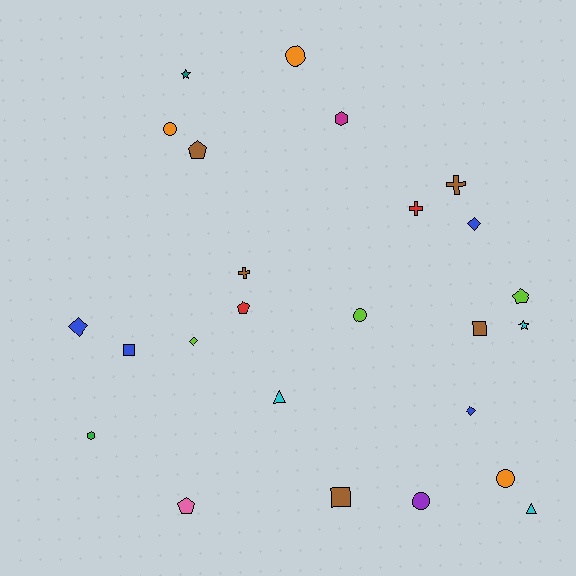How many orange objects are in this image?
There are 3 orange objects.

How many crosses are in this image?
There are 3 crosses.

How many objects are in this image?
There are 25 objects.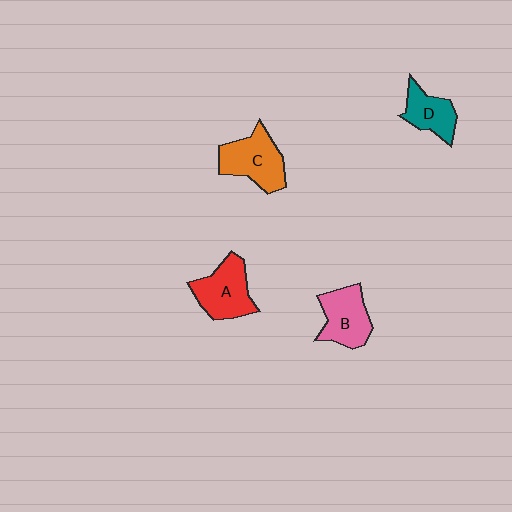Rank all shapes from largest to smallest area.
From largest to smallest: C (orange), A (red), B (pink), D (teal).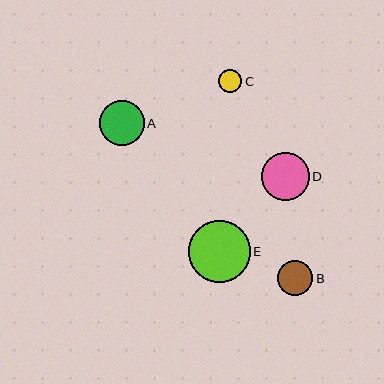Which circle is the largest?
Circle E is the largest with a size of approximately 62 pixels.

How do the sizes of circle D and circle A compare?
Circle D and circle A are approximately the same size.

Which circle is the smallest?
Circle C is the smallest with a size of approximately 24 pixels.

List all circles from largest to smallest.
From largest to smallest: E, D, A, B, C.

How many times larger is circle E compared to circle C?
Circle E is approximately 2.6 times the size of circle C.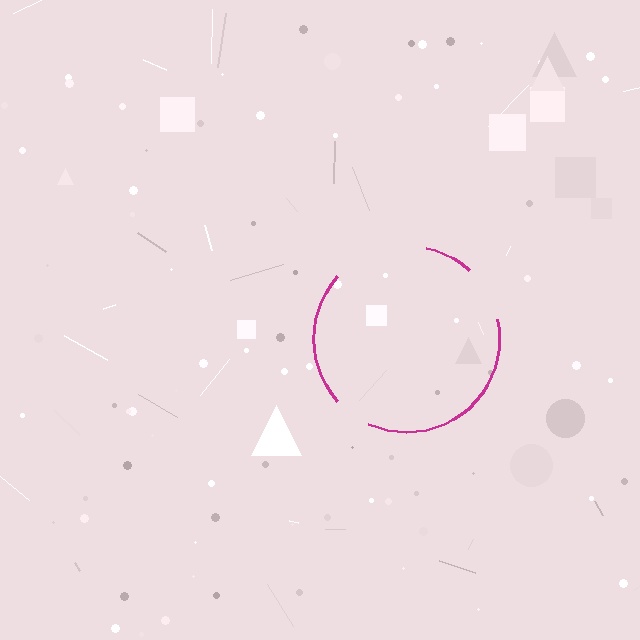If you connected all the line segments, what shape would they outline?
They would outline a circle.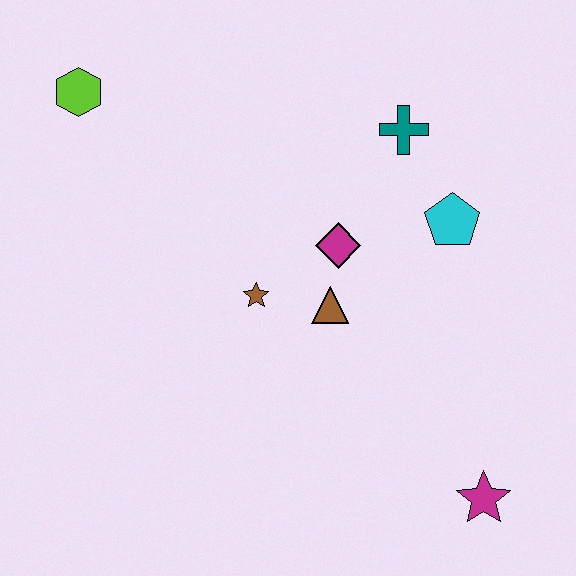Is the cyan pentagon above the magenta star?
Yes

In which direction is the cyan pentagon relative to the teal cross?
The cyan pentagon is below the teal cross.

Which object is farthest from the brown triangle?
The lime hexagon is farthest from the brown triangle.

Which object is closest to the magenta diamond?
The brown triangle is closest to the magenta diamond.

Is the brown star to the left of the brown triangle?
Yes